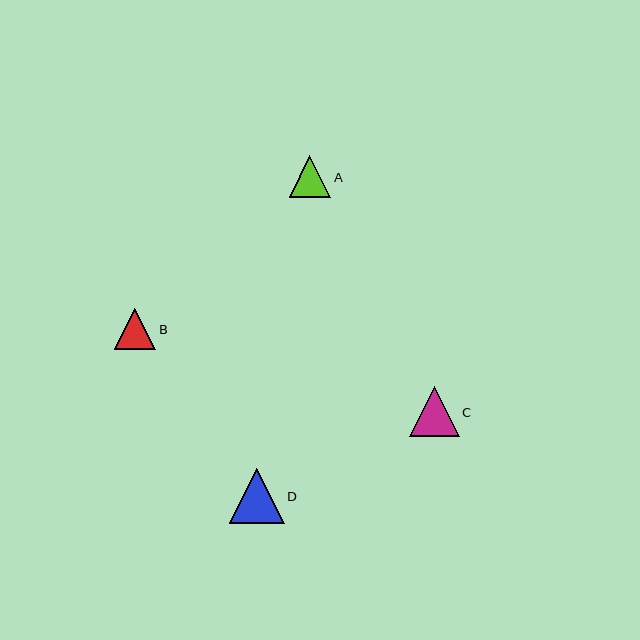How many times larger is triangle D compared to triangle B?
Triangle D is approximately 1.3 times the size of triangle B.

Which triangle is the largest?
Triangle D is the largest with a size of approximately 55 pixels.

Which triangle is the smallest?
Triangle B is the smallest with a size of approximately 42 pixels.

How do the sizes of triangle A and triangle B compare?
Triangle A and triangle B are approximately the same size.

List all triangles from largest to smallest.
From largest to smallest: D, C, A, B.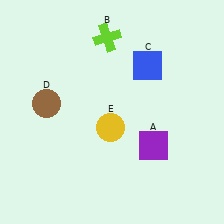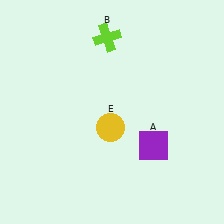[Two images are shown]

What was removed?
The brown circle (D), the blue square (C) were removed in Image 2.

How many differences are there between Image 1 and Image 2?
There are 2 differences between the two images.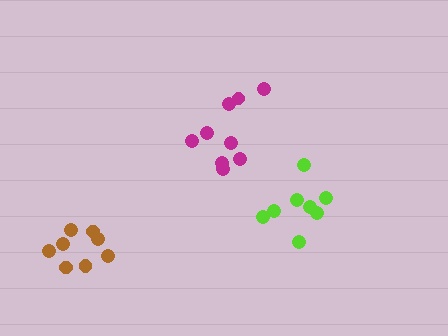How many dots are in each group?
Group 1: 9 dots, Group 2: 8 dots, Group 3: 8 dots (25 total).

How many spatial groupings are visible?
There are 3 spatial groupings.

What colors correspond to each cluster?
The clusters are colored: magenta, lime, brown.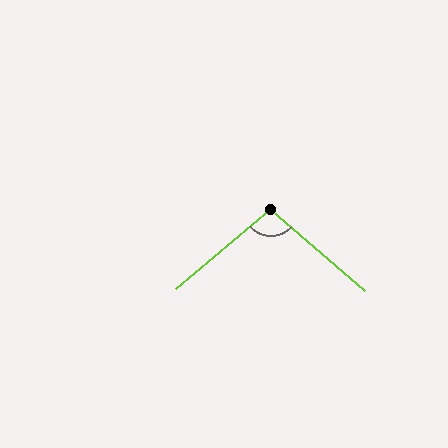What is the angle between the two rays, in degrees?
Approximately 99 degrees.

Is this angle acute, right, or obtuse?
It is obtuse.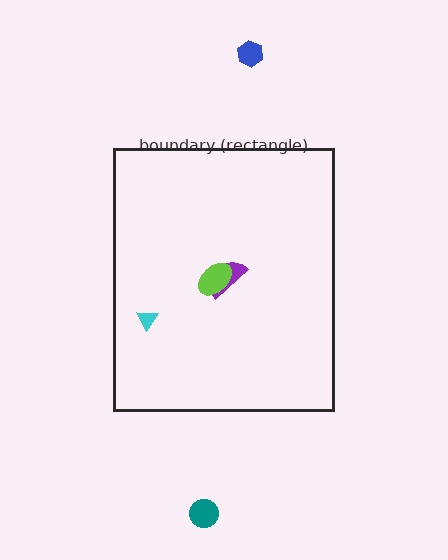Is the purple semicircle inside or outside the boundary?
Inside.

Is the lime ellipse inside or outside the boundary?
Inside.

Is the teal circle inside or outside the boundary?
Outside.